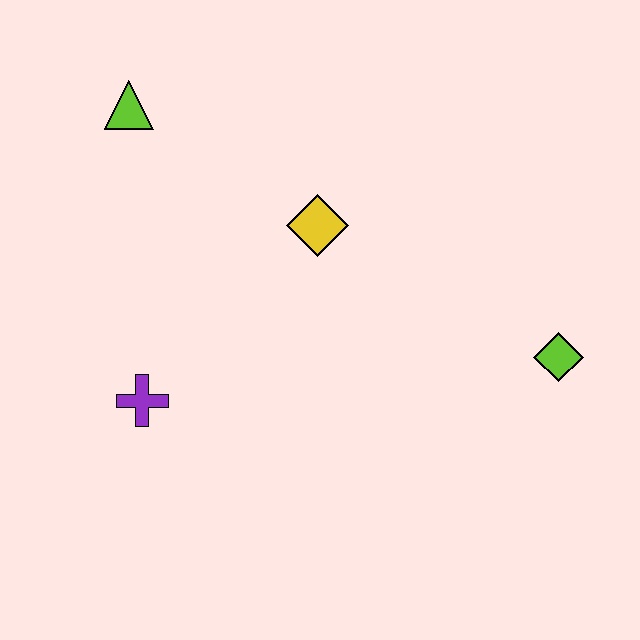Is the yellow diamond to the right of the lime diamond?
No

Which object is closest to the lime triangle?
The yellow diamond is closest to the lime triangle.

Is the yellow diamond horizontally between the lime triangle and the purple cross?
No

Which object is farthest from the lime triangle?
The lime diamond is farthest from the lime triangle.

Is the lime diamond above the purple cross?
Yes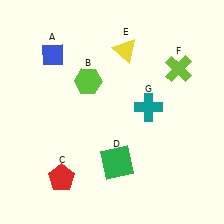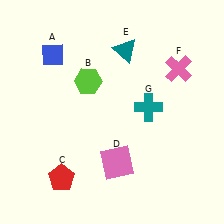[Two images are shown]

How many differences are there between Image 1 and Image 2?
There are 3 differences between the two images.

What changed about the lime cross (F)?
In Image 1, F is lime. In Image 2, it changed to pink.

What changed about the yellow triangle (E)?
In Image 1, E is yellow. In Image 2, it changed to teal.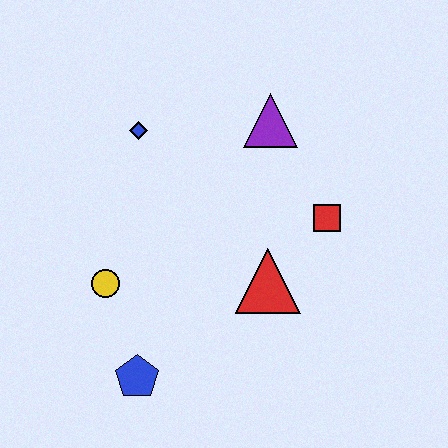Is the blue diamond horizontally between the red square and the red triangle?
No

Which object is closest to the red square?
The red triangle is closest to the red square.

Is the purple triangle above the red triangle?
Yes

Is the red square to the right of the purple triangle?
Yes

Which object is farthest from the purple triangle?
The blue pentagon is farthest from the purple triangle.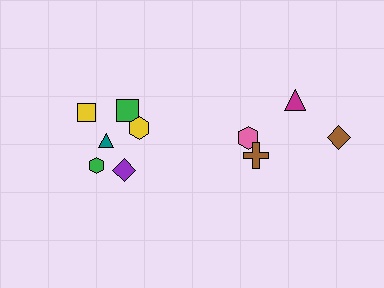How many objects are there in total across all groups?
There are 10 objects.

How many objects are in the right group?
There are 4 objects.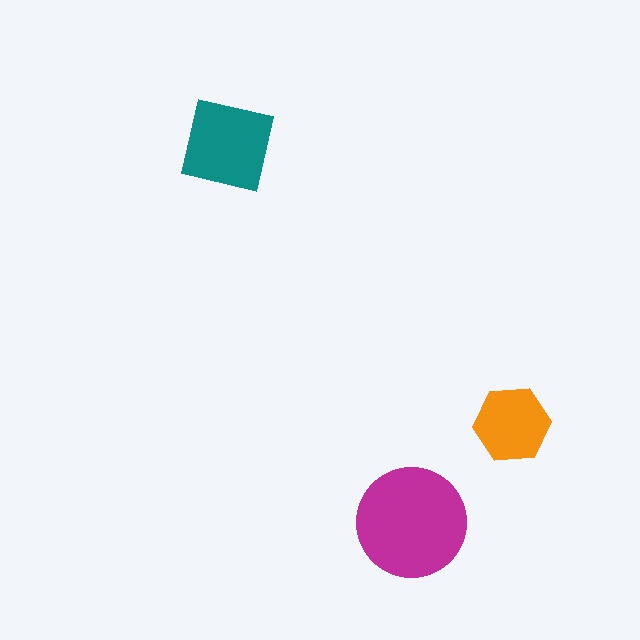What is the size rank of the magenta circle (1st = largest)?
1st.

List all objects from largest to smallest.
The magenta circle, the teal square, the orange hexagon.